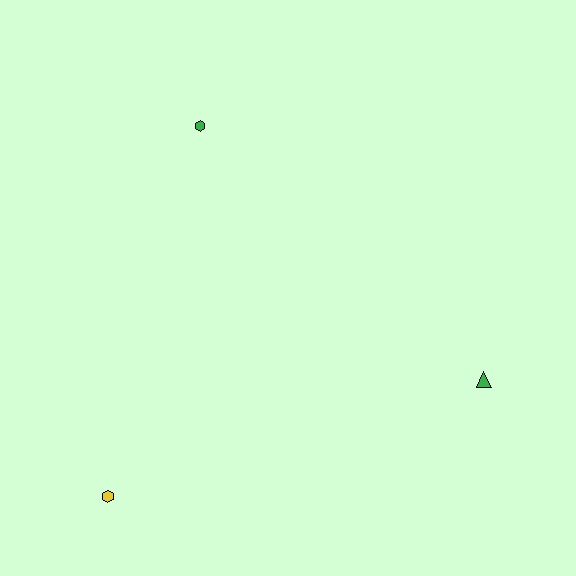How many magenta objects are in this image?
There are no magenta objects.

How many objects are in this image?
There are 3 objects.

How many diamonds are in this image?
There are no diamonds.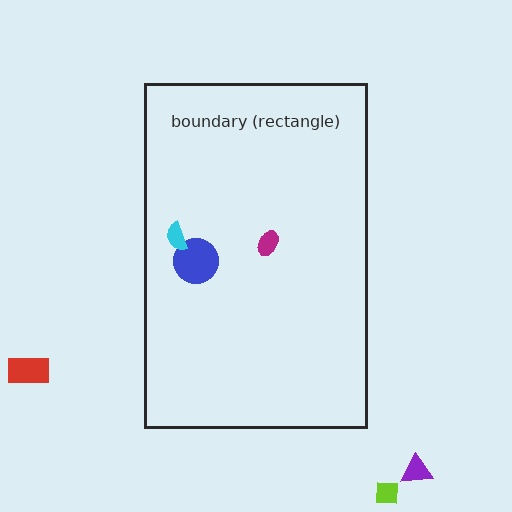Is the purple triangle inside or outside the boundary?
Outside.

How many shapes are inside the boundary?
3 inside, 3 outside.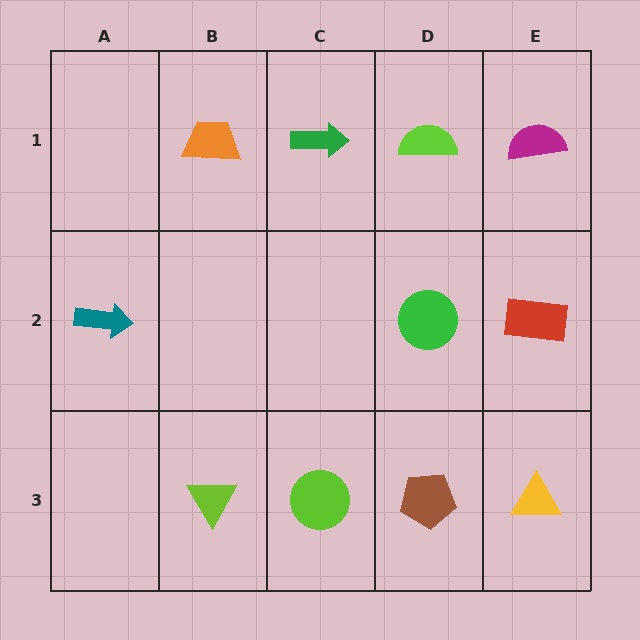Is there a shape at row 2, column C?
No, that cell is empty.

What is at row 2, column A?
A teal arrow.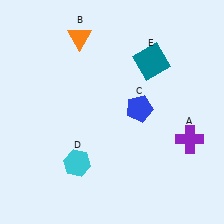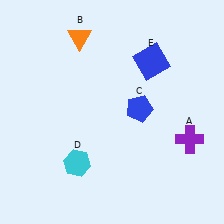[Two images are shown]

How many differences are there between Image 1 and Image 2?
There is 1 difference between the two images.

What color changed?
The square (E) changed from teal in Image 1 to blue in Image 2.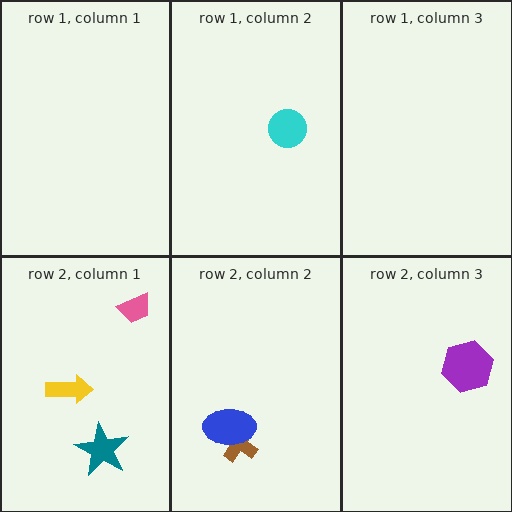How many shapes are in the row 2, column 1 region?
3.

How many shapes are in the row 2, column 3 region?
1.